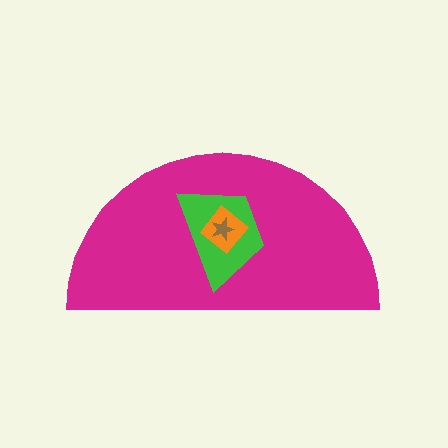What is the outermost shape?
The magenta semicircle.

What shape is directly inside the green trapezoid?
The orange diamond.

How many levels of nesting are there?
4.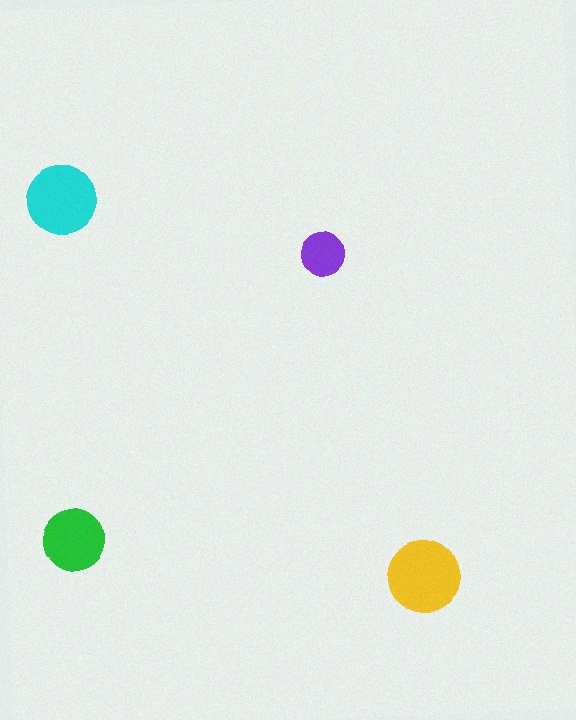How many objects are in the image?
There are 4 objects in the image.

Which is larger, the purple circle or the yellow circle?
The yellow one.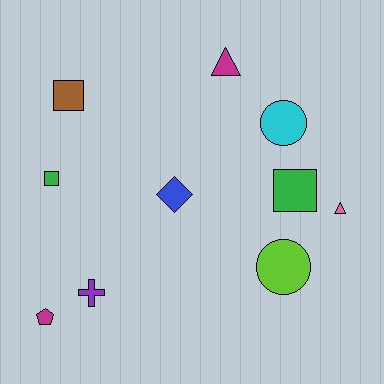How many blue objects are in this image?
There is 1 blue object.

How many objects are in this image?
There are 10 objects.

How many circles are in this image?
There are 2 circles.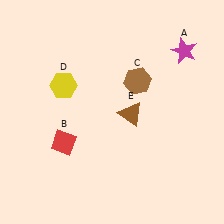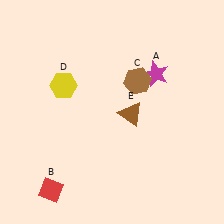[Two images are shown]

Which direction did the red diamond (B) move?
The red diamond (B) moved down.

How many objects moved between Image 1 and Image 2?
2 objects moved between the two images.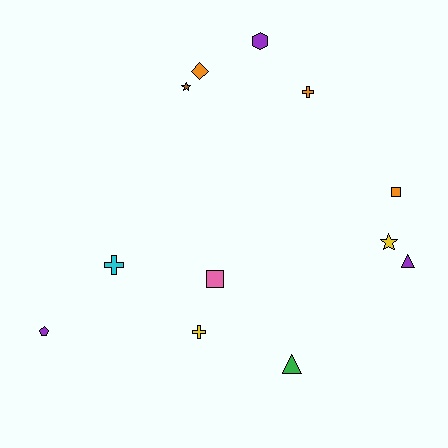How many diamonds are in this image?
There is 1 diamond.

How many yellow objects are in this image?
There are 2 yellow objects.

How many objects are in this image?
There are 12 objects.